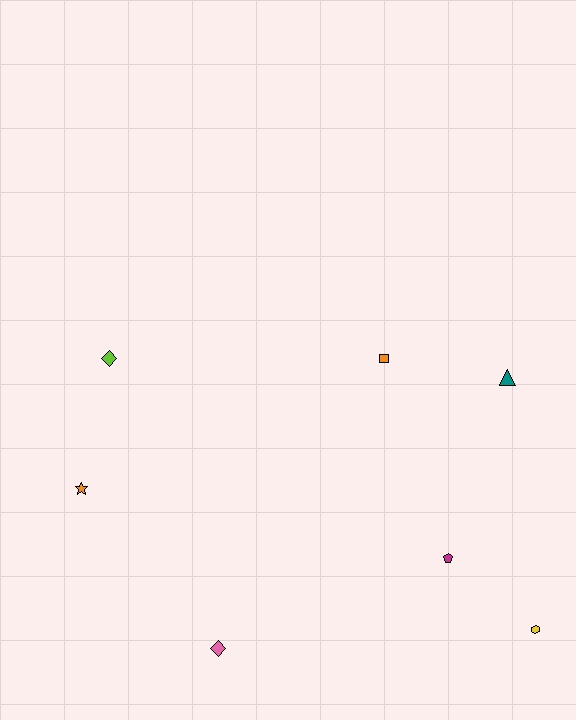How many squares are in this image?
There is 1 square.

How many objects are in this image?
There are 7 objects.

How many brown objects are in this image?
There are no brown objects.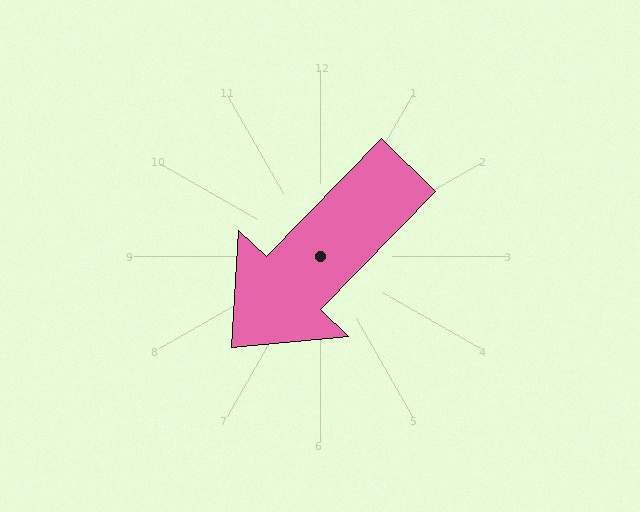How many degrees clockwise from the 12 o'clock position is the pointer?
Approximately 224 degrees.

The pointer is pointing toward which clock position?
Roughly 7 o'clock.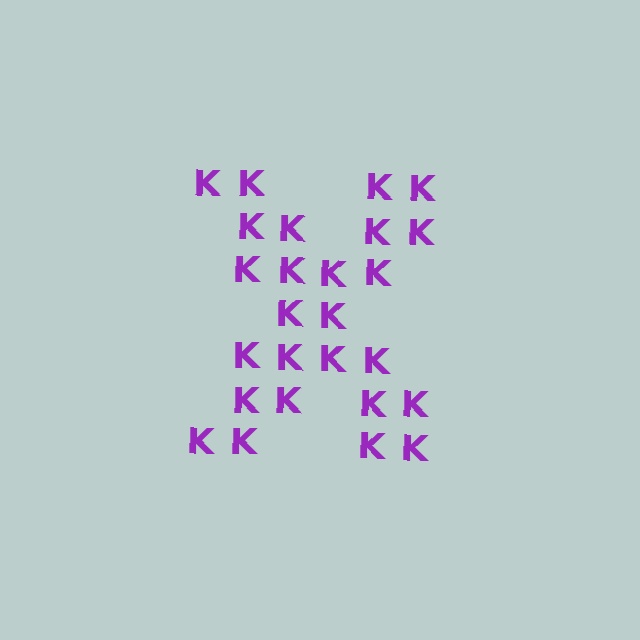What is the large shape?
The large shape is the letter X.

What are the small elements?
The small elements are letter K's.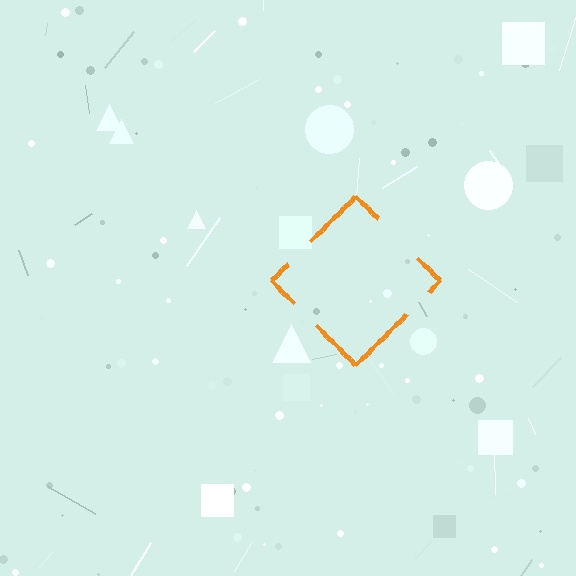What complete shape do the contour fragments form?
The contour fragments form a diamond.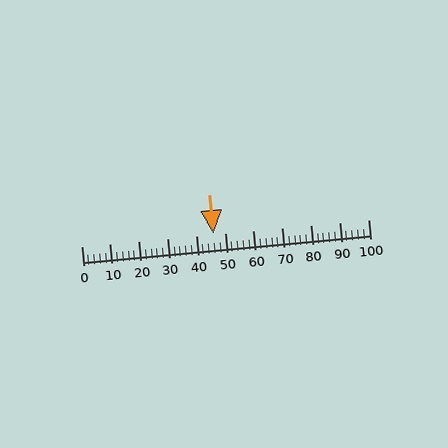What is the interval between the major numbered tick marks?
The major tick marks are spaced 10 units apart.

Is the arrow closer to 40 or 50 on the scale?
The arrow is closer to 50.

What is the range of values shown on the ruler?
The ruler shows values from 0 to 100.